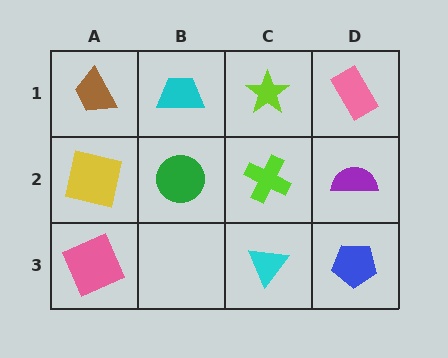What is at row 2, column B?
A green circle.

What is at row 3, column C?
A cyan triangle.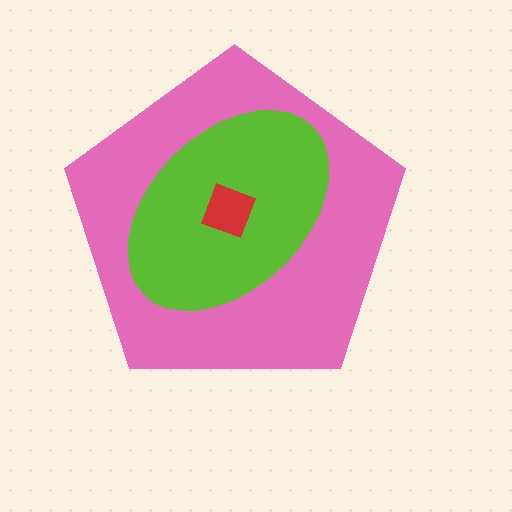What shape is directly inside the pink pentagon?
The lime ellipse.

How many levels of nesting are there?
3.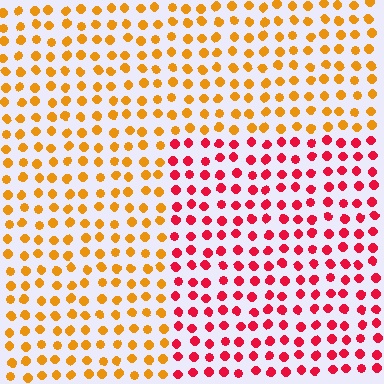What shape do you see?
I see a rectangle.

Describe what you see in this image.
The image is filled with small orange elements in a uniform arrangement. A rectangle-shaped region is visible where the elements are tinted to a slightly different hue, forming a subtle color boundary.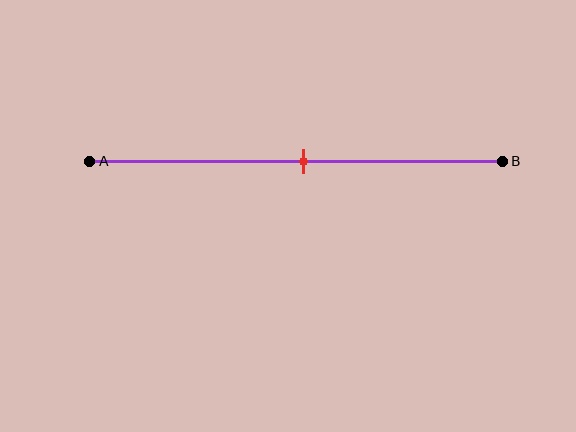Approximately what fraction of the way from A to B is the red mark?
The red mark is approximately 50% of the way from A to B.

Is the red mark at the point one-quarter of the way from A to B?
No, the mark is at about 50% from A, not at the 25% one-quarter point.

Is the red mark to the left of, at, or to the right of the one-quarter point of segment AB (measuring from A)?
The red mark is to the right of the one-quarter point of segment AB.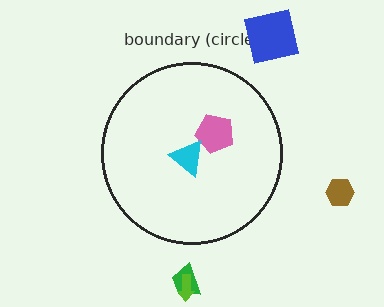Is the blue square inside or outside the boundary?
Outside.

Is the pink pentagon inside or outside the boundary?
Inside.